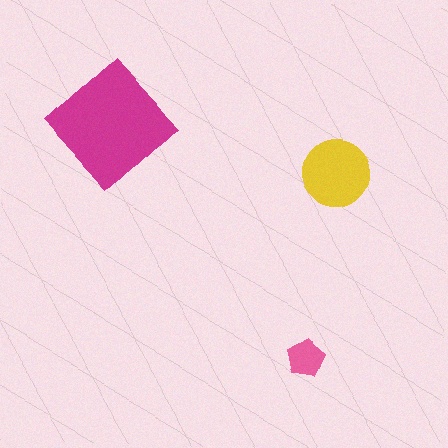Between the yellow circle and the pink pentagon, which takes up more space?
The yellow circle.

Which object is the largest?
The magenta diamond.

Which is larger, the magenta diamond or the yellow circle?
The magenta diamond.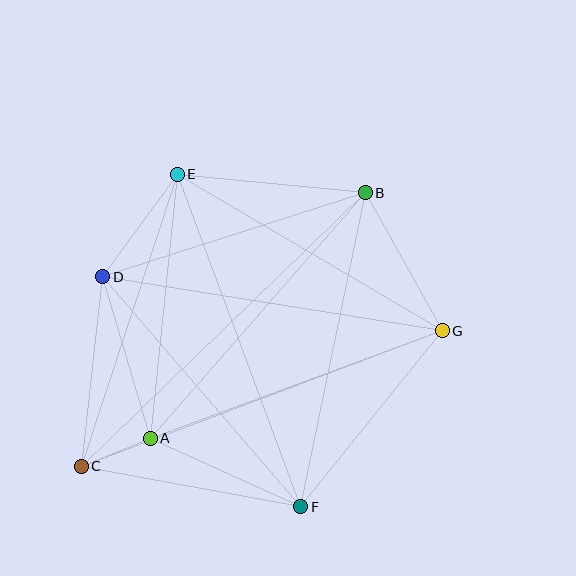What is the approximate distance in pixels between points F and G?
The distance between F and G is approximately 226 pixels.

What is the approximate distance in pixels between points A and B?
The distance between A and B is approximately 326 pixels.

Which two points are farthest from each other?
Points B and C are farthest from each other.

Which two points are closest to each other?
Points A and C are closest to each other.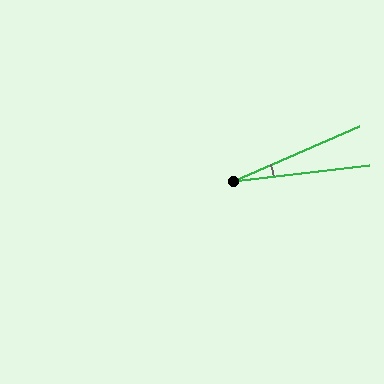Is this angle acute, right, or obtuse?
It is acute.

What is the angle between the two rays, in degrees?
Approximately 17 degrees.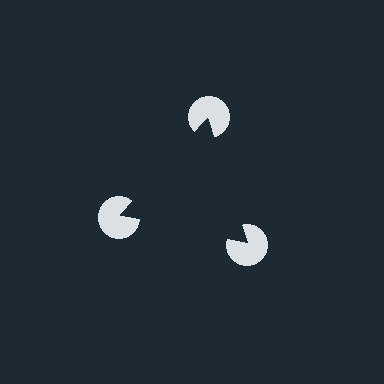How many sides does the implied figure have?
3 sides.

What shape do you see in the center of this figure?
An illusory triangle — its edges are inferred from the aligned wedge cuts in the pac-man discs, not physically drawn.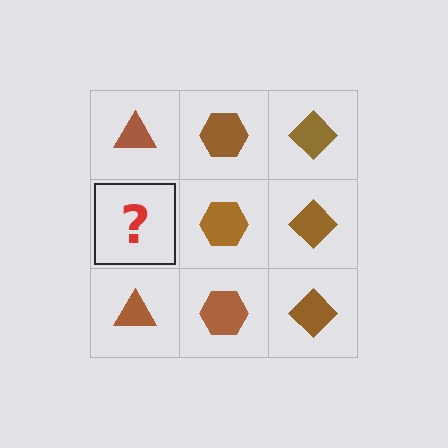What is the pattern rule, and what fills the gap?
The rule is that each column has a consistent shape. The gap should be filled with a brown triangle.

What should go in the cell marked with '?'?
The missing cell should contain a brown triangle.